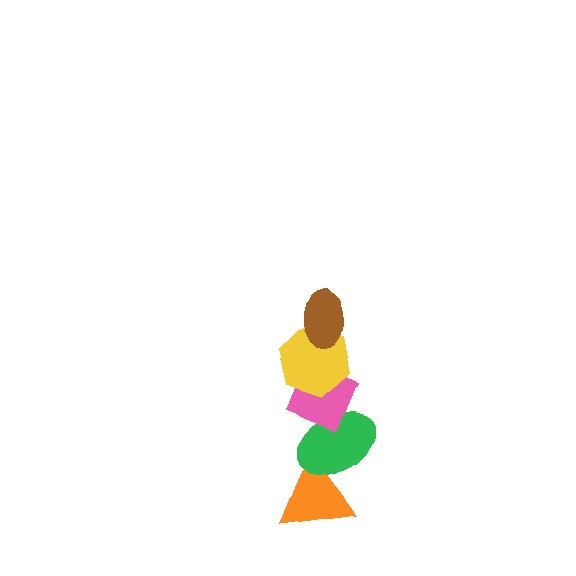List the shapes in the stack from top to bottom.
From top to bottom: the brown ellipse, the yellow hexagon, the pink diamond, the green ellipse, the orange triangle.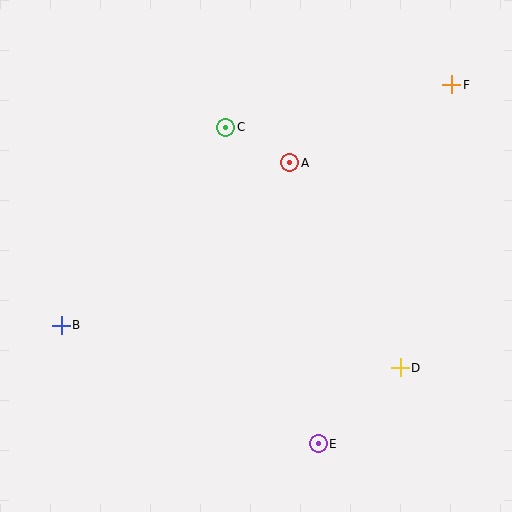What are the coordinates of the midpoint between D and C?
The midpoint between D and C is at (313, 247).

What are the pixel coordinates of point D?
Point D is at (400, 368).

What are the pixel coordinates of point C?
Point C is at (226, 127).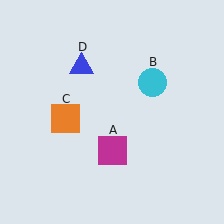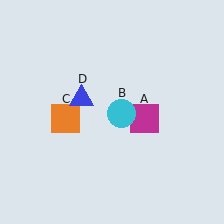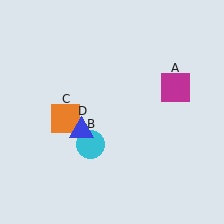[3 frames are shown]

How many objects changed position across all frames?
3 objects changed position: magenta square (object A), cyan circle (object B), blue triangle (object D).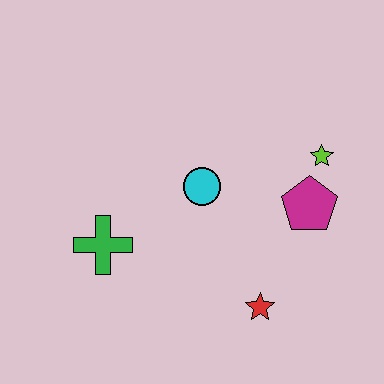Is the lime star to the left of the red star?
No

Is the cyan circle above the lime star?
No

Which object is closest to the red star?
The magenta pentagon is closest to the red star.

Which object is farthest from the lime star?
The green cross is farthest from the lime star.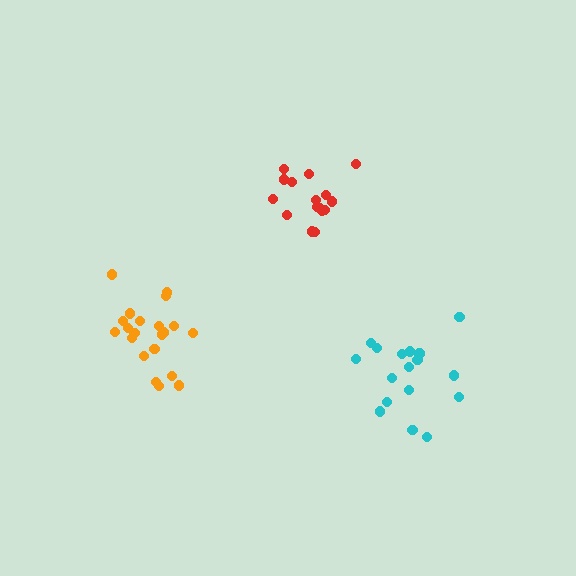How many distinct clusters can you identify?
There are 3 distinct clusters.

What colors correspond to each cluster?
The clusters are colored: orange, red, cyan.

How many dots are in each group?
Group 1: 21 dots, Group 2: 16 dots, Group 3: 17 dots (54 total).